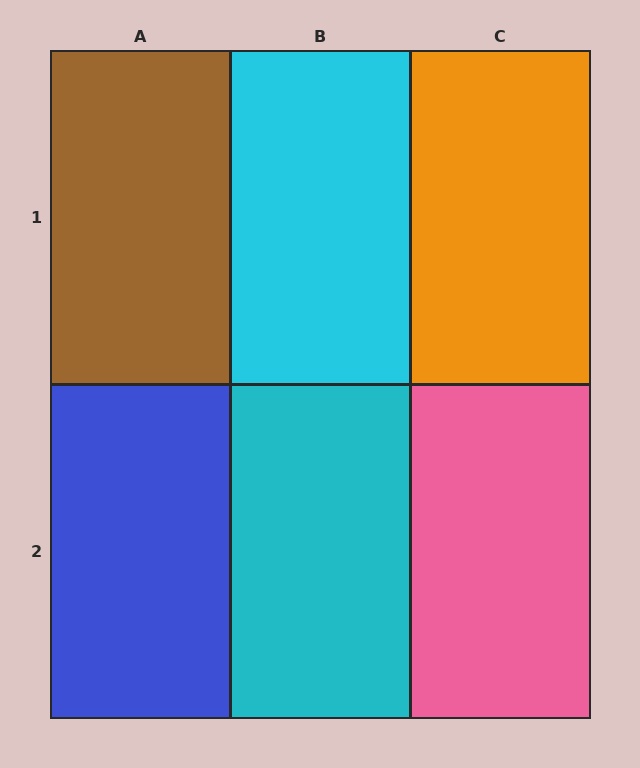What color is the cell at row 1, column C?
Orange.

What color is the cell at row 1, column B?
Cyan.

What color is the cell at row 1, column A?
Brown.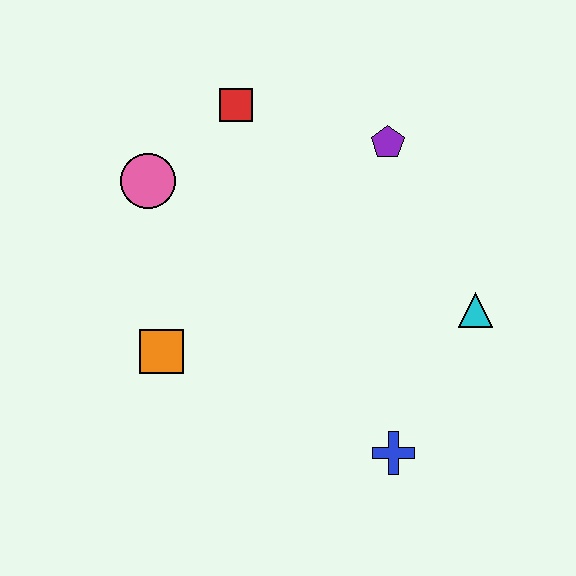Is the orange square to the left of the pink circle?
No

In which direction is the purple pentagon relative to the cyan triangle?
The purple pentagon is above the cyan triangle.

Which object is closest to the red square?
The pink circle is closest to the red square.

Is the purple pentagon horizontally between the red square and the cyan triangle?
Yes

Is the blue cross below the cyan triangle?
Yes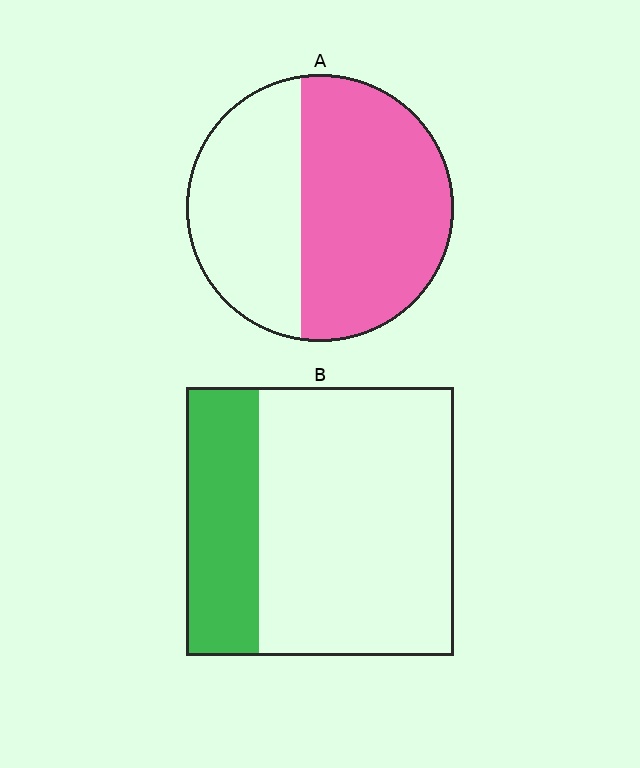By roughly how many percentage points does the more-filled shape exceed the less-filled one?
By roughly 30 percentage points (A over B).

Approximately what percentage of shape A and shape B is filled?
A is approximately 60% and B is approximately 25%.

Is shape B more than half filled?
No.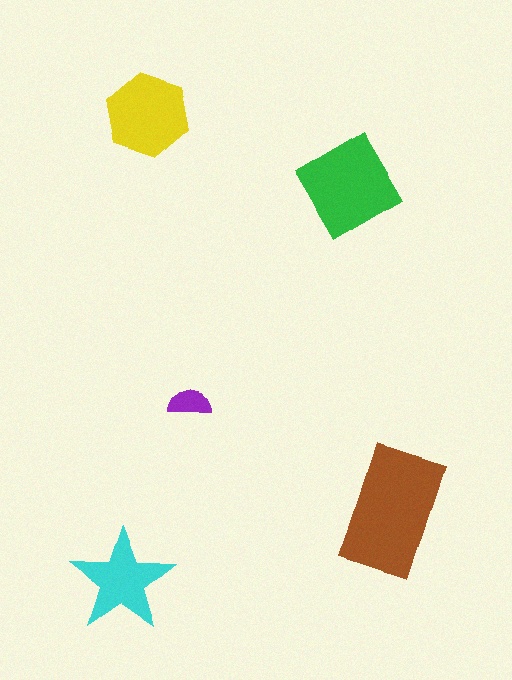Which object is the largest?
The brown rectangle.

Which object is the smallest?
The purple semicircle.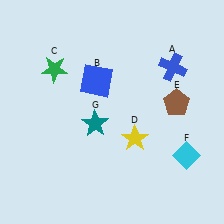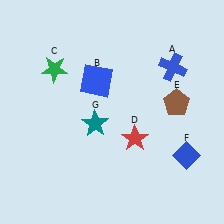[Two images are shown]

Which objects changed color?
D changed from yellow to red. F changed from cyan to blue.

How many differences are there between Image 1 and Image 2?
There are 2 differences between the two images.